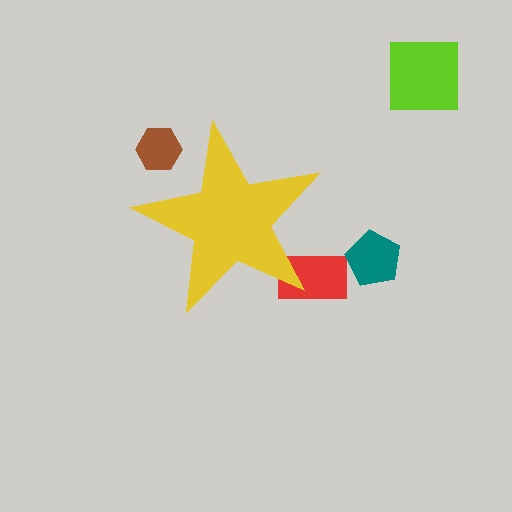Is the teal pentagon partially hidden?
No, the teal pentagon is fully visible.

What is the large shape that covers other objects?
A yellow star.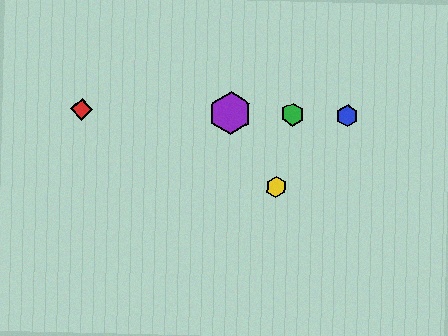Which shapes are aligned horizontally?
The red diamond, the blue hexagon, the green hexagon, the purple hexagon are aligned horizontally.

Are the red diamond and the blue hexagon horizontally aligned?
Yes, both are at y≈109.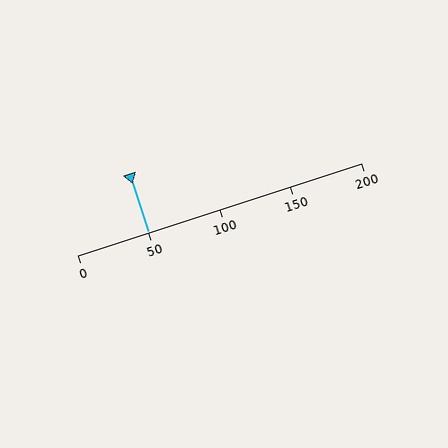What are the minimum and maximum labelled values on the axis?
The axis runs from 0 to 200.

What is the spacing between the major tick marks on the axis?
The major ticks are spaced 50 apart.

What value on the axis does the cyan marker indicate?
The marker indicates approximately 50.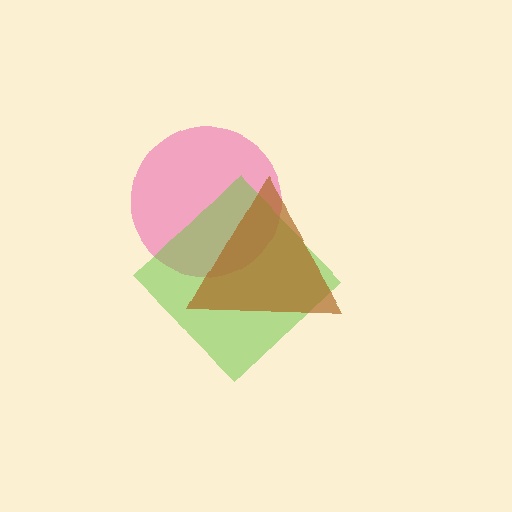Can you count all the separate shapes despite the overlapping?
Yes, there are 3 separate shapes.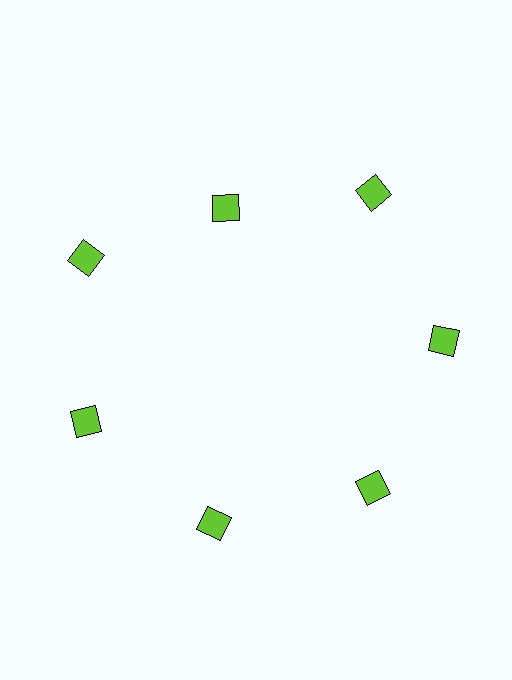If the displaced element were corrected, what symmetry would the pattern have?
It would have 7-fold rotational symmetry — the pattern would map onto itself every 51 degrees.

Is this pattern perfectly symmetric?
No. The 7 lime squares are arranged in a ring, but one element near the 12 o'clock position is pulled inward toward the center, breaking the 7-fold rotational symmetry.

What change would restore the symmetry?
The symmetry would be restored by moving it outward, back onto the ring so that all 7 squares sit at equal angles and equal distance from the center.